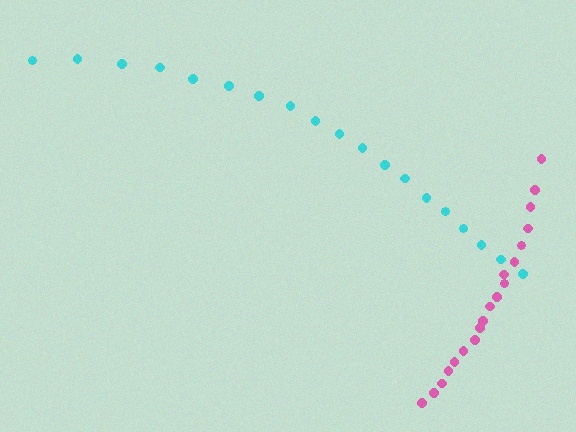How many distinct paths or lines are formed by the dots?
There are 2 distinct paths.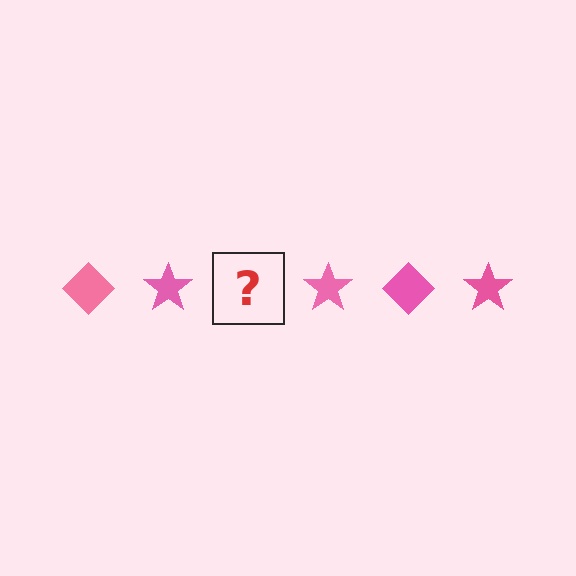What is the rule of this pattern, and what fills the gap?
The rule is that the pattern cycles through diamond, star shapes in pink. The gap should be filled with a pink diamond.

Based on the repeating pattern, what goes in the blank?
The blank should be a pink diamond.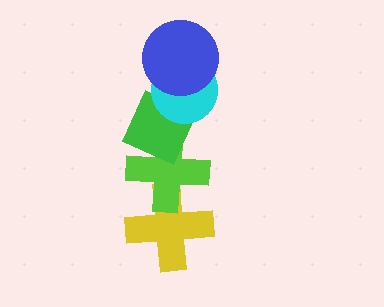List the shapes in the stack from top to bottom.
From top to bottom: the blue circle, the cyan circle, the green diamond, the lime cross, the yellow cross.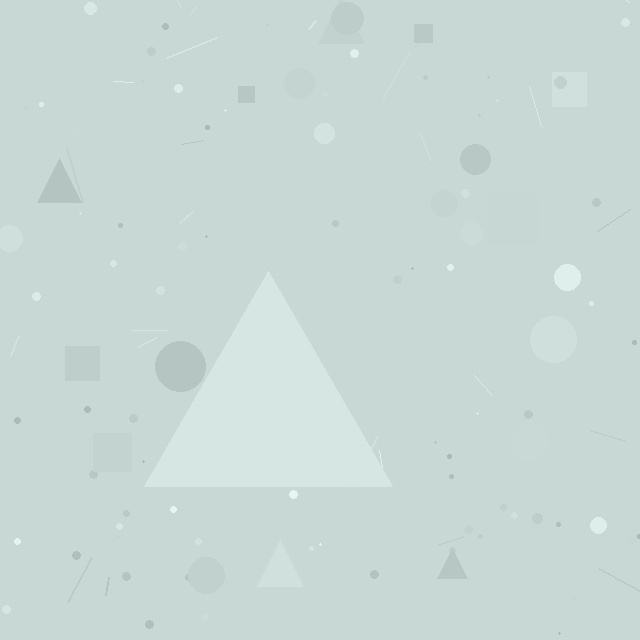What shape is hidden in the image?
A triangle is hidden in the image.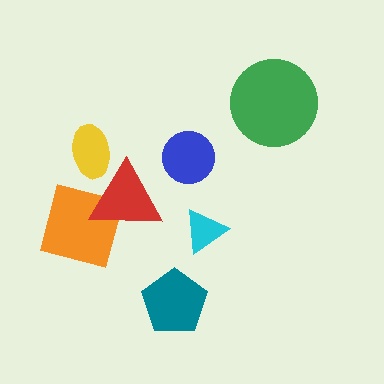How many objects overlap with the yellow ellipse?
1 object overlaps with the yellow ellipse.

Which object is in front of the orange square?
The red triangle is in front of the orange square.